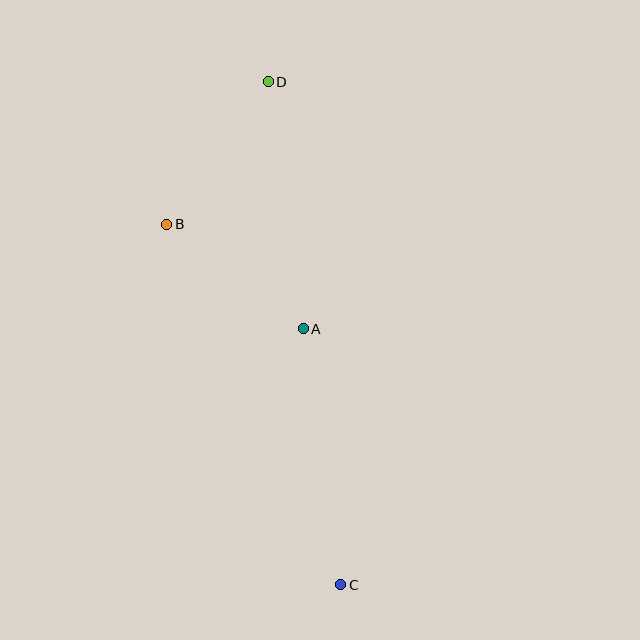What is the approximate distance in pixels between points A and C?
The distance between A and C is approximately 258 pixels.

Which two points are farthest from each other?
Points C and D are farthest from each other.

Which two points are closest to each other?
Points A and B are closest to each other.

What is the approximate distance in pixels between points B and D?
The distance between B and D is approximately 175 pixels.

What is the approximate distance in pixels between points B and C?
The distance between B and C is approximately 400 pixels.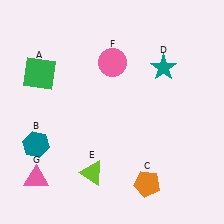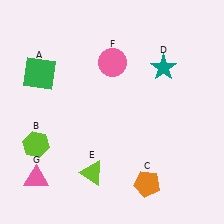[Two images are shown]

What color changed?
The hexagon (B) changed from teal in Image 1 to lime in Image 2.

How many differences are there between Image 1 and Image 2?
There is 1 difference between the two images.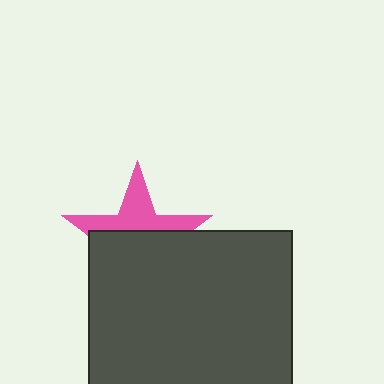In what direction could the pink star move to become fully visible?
The pink star could move up. That would shift it out from behind the dark gray rectangle entirely.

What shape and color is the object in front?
The object in front is a dark gray rectangle.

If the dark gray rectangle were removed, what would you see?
You would see the complete pink star.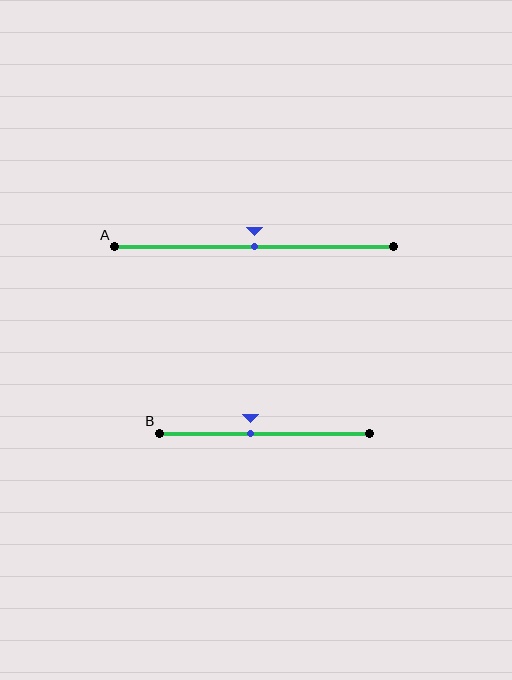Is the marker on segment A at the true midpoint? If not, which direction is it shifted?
Yes, the marker on segment A is at the true midpoint.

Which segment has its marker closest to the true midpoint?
Segment A has its marker closest to the true midpoint.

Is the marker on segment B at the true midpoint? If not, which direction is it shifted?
No, the marker on segment B is shifted to the left by about 7% of the segment length.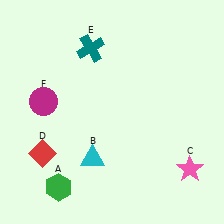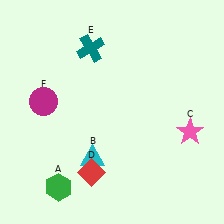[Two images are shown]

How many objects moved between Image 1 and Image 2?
2 objects moved between the two images.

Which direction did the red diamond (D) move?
The red diamond (D) moved right.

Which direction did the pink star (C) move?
The pink star (C) moved up.